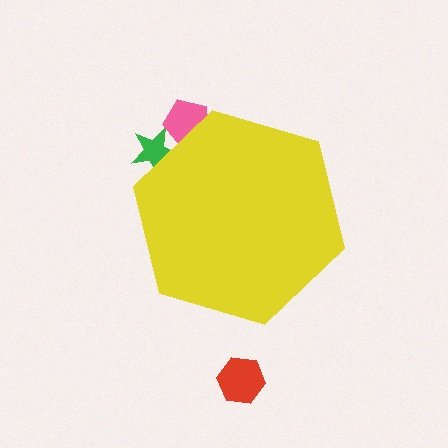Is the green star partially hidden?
Yes, the green star is partially hidden behind the yellow hexagon.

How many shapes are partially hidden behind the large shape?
2 shapes are partially hidden.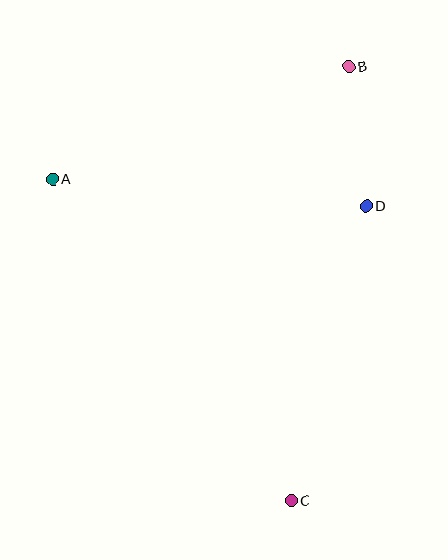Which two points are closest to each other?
Points B and D are closest to each other.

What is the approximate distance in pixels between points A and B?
The distance between A and B is approximately 317 pixels.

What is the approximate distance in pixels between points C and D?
The distance between C and D is approximately 304 pixels.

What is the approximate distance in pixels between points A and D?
The distance between A and D is approximately 314 pixels.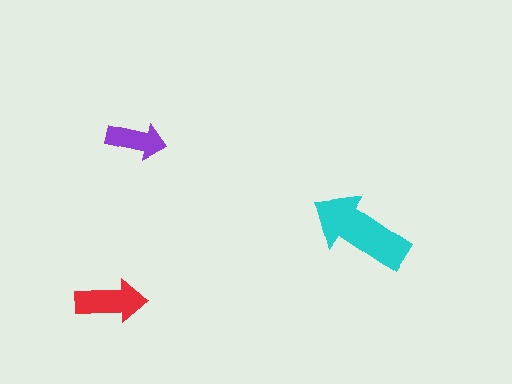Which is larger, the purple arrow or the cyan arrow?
The cyan one.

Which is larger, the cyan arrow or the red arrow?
The cyan one.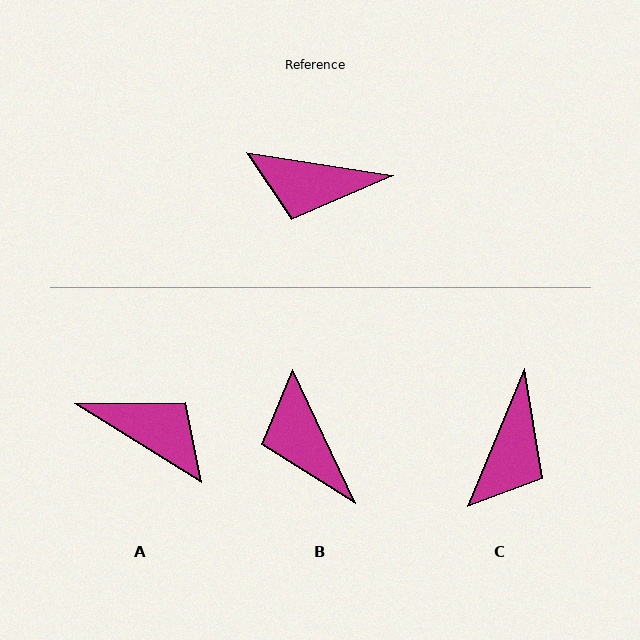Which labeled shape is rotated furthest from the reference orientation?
A, about 157 degrees away.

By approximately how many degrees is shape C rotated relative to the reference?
Approximately 76 degrees counter-clockwise.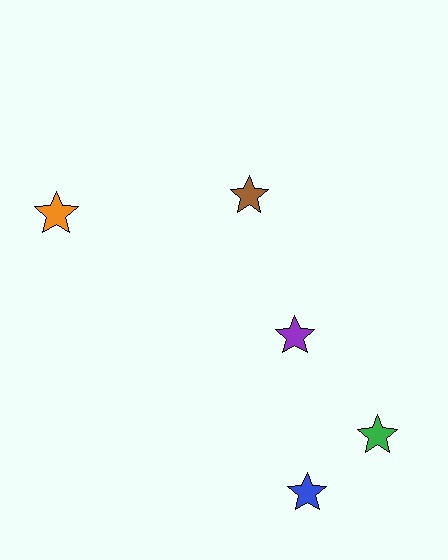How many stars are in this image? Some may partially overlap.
There are 5 stars.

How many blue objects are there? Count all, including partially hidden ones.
There is 1 blue object.